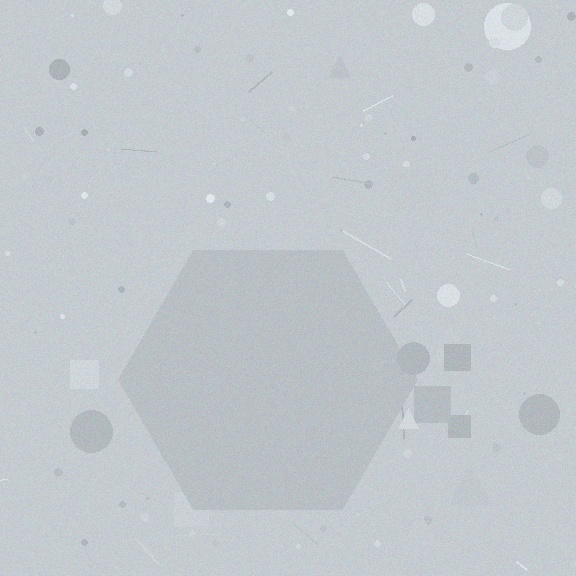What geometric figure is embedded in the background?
A hexagon is embedded in the background.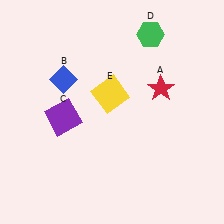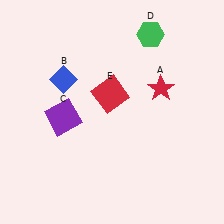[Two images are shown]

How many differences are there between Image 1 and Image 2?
There is 1 difference between the two images.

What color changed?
The square (E) changed from yellow in Image 1 to red in Image 2.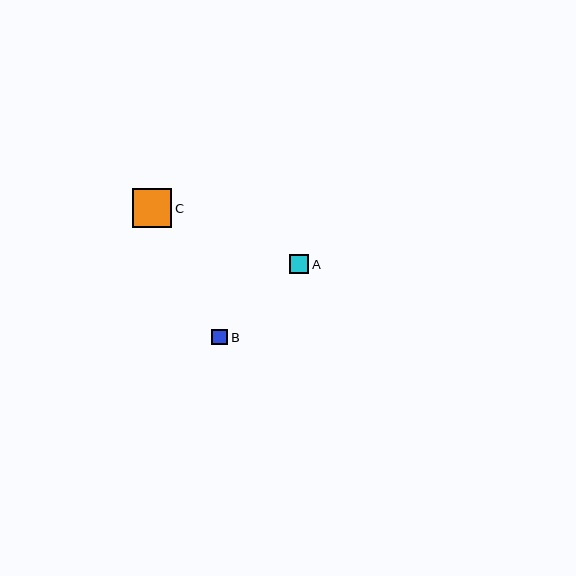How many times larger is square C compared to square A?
Square C is approximately 2.1 times the size of square A.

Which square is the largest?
Square C is the largest with a size of approximately 39 pixels.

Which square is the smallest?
Square B is the smallest with a size of approximately 16 pixels.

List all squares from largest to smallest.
From largest to smallest: C, A, B.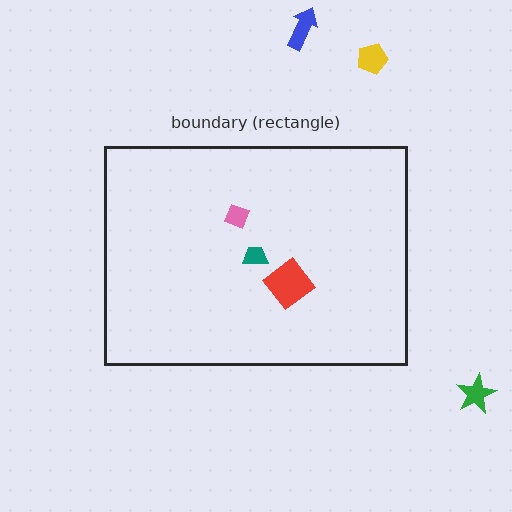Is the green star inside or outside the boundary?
Outside.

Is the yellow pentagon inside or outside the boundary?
Outside.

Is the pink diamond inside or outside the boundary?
Inside.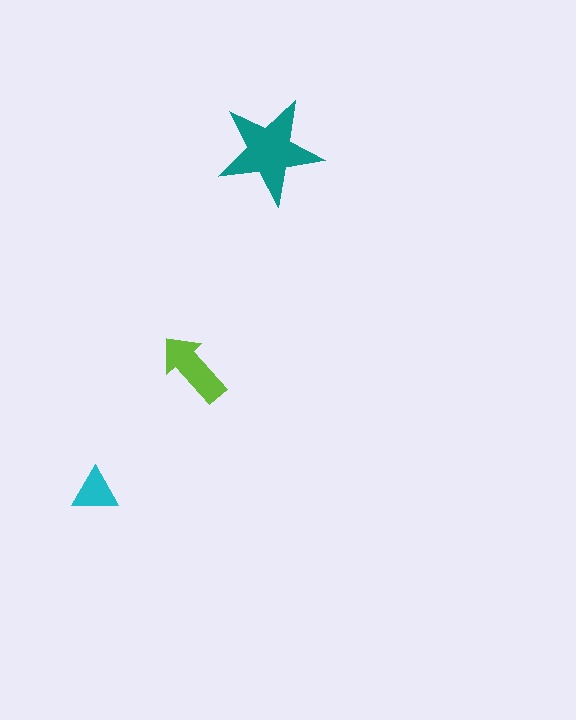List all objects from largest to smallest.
The teal star, the lime arrow, the cyan triangle.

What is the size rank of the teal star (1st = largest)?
1st.